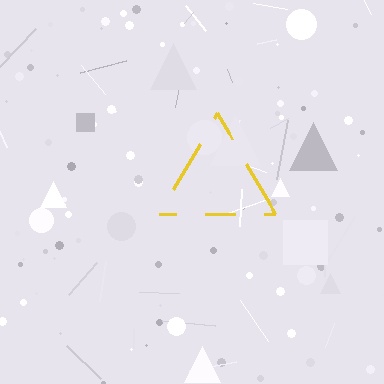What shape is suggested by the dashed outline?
The dashed outline suggests a triangle.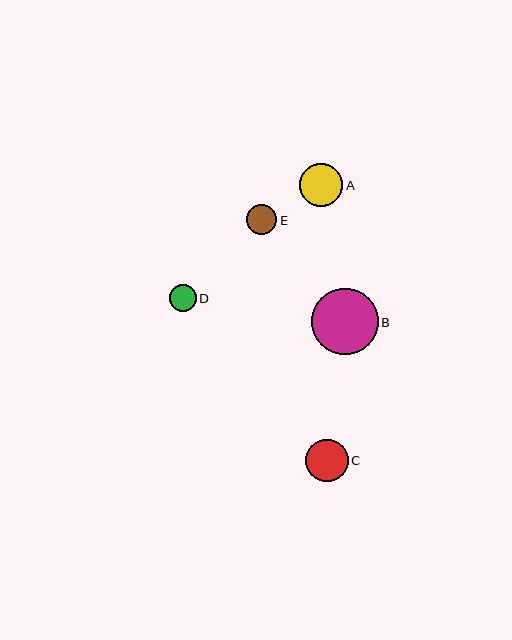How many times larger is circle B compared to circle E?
Circle B is approximately 2.2 times the size of circle E.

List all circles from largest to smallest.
From largest to smallest: B, A, C, E, D.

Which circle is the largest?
Circle B is the largest with a size of approximately 66 pixels.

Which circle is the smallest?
Circle D is the smallest with a size of approximately 27 pixels.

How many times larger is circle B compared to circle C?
Circle B is approximately 1.6 times the size of circle C.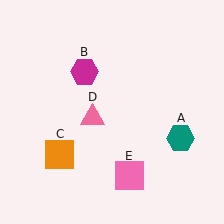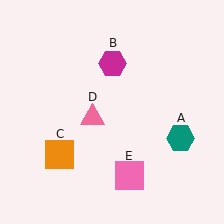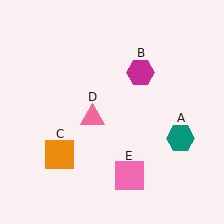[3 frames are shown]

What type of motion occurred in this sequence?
The magenta hexagon (object B) rotated clockwise around the center of the scene.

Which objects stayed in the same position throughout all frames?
Teal hexagon (object A) and orange square (object C) and pink triangle (object D) and pink square (object E) remained stationary.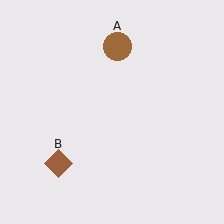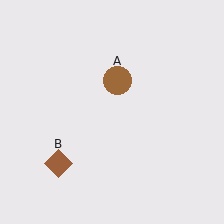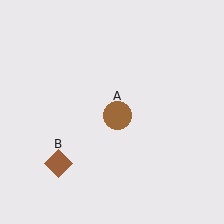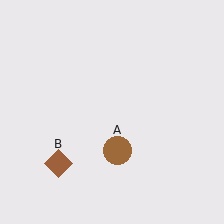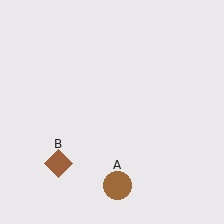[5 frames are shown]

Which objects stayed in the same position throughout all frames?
Brown diamond (object B) remained stationary.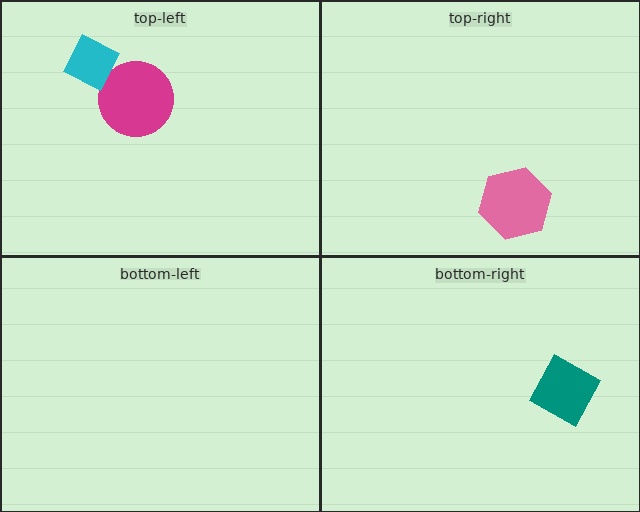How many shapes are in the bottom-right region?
1.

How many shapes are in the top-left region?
2.